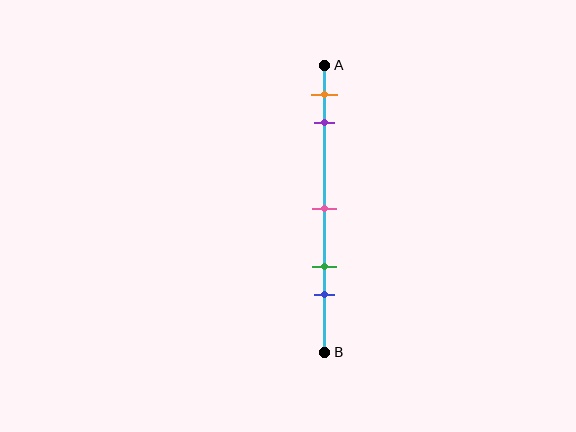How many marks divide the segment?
There are 5 marks dividing the segment.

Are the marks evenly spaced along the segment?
No, the marks are not evenly spaced.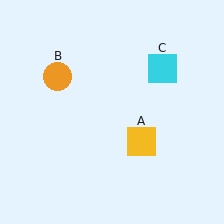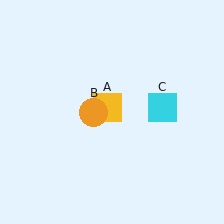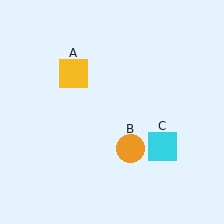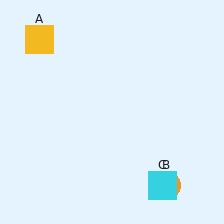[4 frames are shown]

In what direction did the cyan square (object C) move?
The cyan square (object C) moved down.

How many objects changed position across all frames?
3 objects changed position: yellow square (object A), orange circle (object B), cyan square (object C).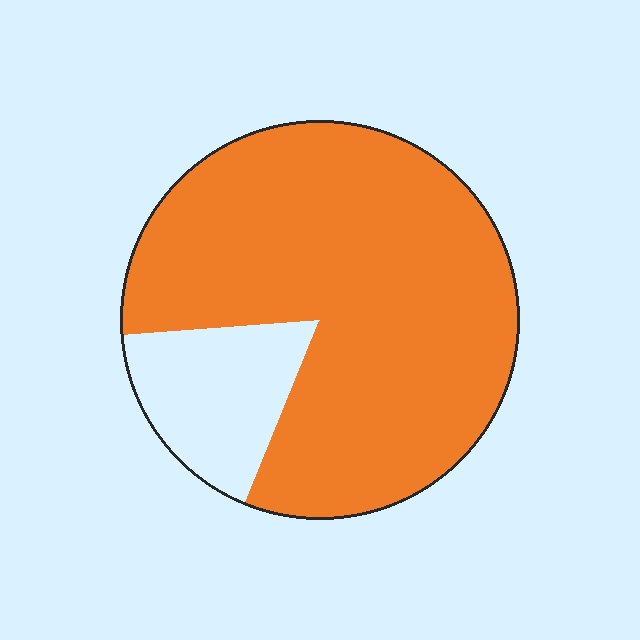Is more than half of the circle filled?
Yes.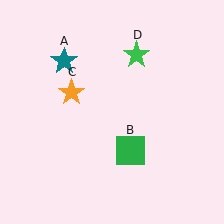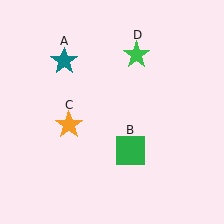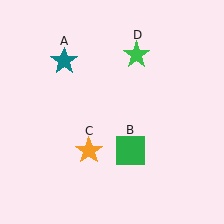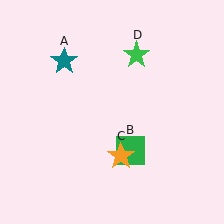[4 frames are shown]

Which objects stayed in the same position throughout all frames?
Teal star (object A) and green square (object B) and green star (object D) remained stationary.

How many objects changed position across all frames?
1 object changed position: orange star (object C).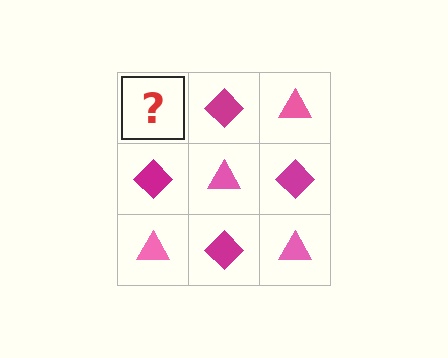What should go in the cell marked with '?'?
The missing cell should contain a pink triangle.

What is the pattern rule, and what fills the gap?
The rule is that it alternates pink triangle and magenta diamond in a checkerboard pattern. The gap should be filled with a pink triangle.